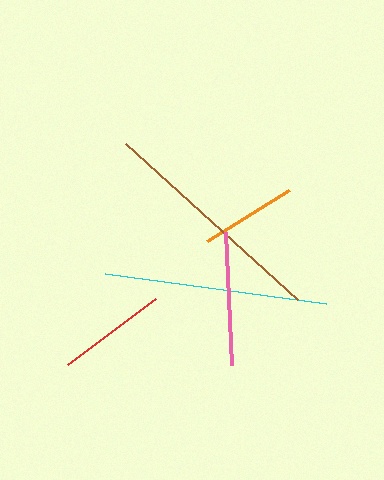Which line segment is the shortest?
The orange line is the shortest at approximately 97 pixels.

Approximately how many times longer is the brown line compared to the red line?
The brown line is approximately 2.1 times the length of the red line.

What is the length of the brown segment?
The brown segment is approximately 232 pixels long.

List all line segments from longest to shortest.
From longest to shortest: brown, cyan, pink, red, orange.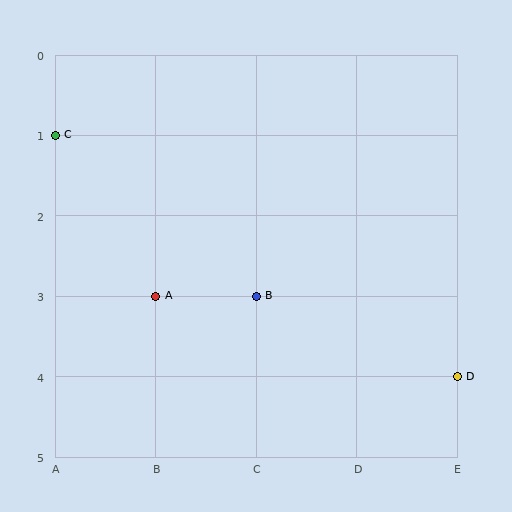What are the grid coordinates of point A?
Point A is at grid coordinates (B, 3).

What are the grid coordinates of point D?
Point D is at grid coordinates (E, 4).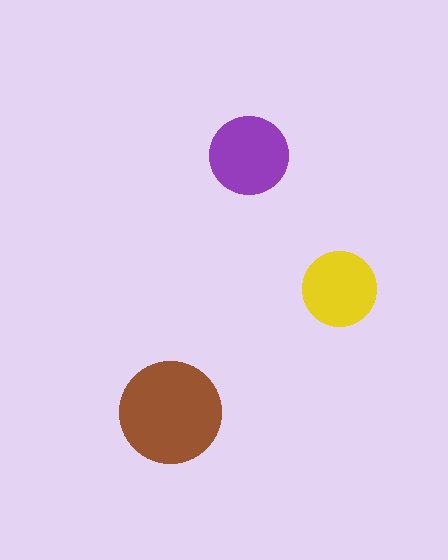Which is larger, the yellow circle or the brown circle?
The brown one.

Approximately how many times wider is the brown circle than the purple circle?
About 1.5 times wider.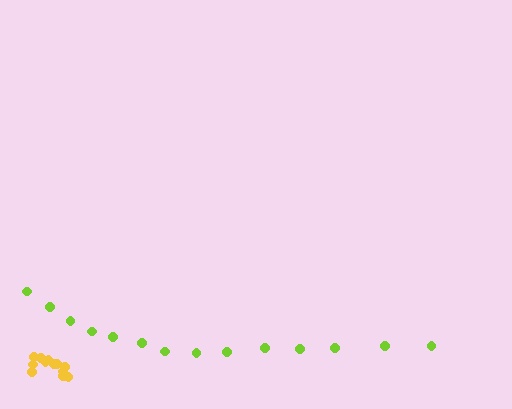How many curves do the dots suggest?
There are 2 distinct paths.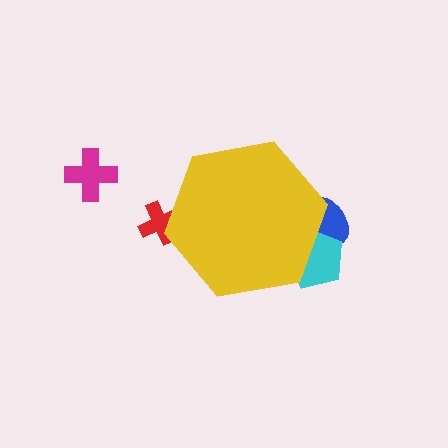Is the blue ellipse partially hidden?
Yes, the blue ellipse is partially hidden behind the yellow hexagon.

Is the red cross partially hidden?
Yes, the red cross is partially hidden behind the yellow hexagon.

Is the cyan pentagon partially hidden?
Yes, the cyan pentagon is partially hidden behind the yellow hexagon.